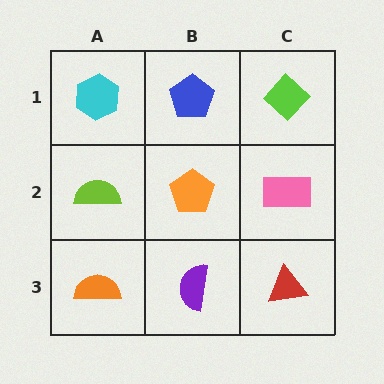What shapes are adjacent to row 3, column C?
A pink rectangle (row 2, column C), a purple semicircle (row 3, column B).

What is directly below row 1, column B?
An orange pentagon.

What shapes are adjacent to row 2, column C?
A lime diamond (row 1, column C), a red triangle (row 3, column C), an orange pentagon (row 2, column B).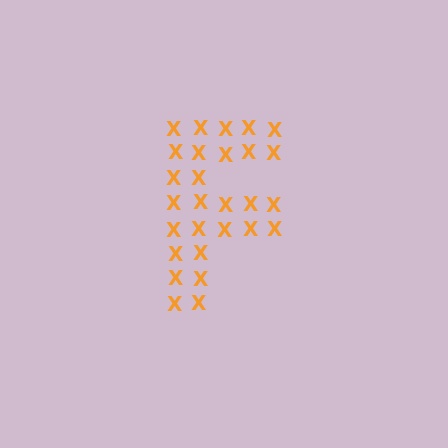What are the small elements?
The small elements are letter X's.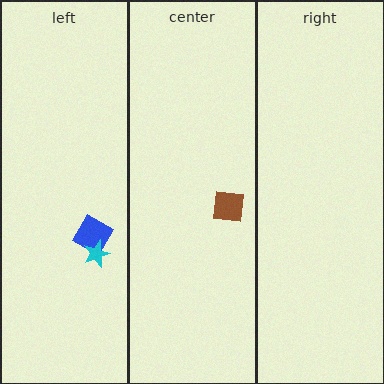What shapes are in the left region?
The blue diamond, the cyan star.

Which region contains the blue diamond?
The left region.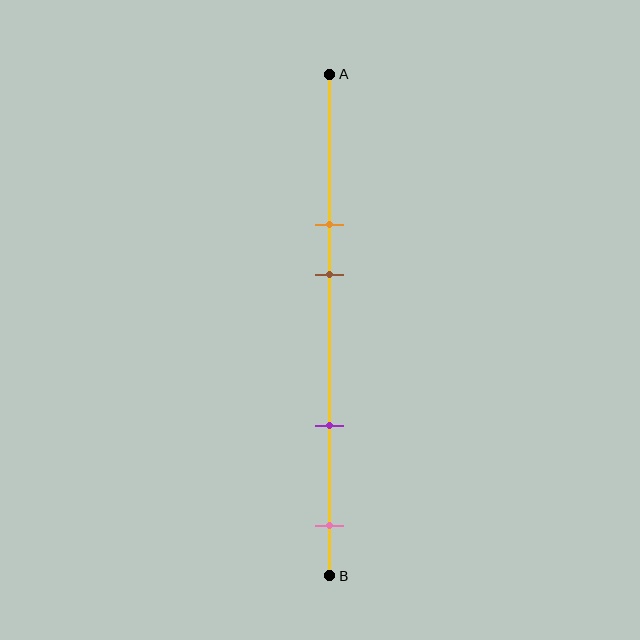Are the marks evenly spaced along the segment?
No, the marks are not evenly spaced.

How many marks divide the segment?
There are 4 marks dividing the segment.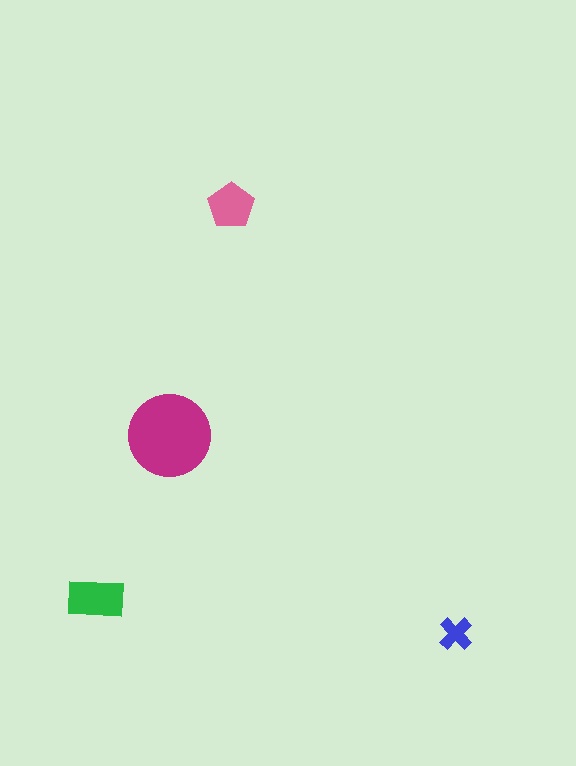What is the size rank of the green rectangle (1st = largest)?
2nd.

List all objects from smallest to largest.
The blue cross, the pink pentagon, the green rectangle, the magenta circle.